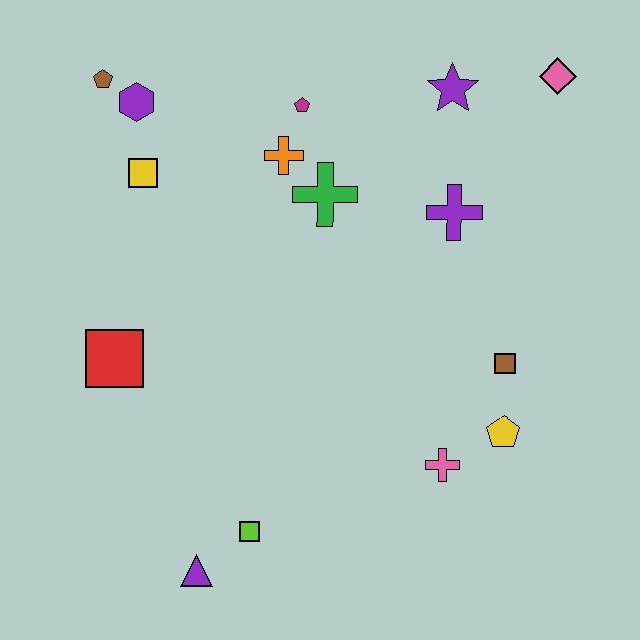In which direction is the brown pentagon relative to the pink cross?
The brown pentagon is above the pink cross.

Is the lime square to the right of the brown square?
No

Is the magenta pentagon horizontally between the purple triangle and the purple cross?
Yes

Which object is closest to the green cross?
The orange cross is closest to the green cross.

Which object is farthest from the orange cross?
The purple triangle is farthest from the orange cross.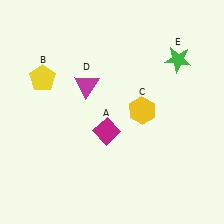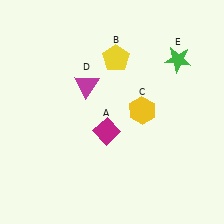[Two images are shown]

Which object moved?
The yellow pentagon (B) moved right.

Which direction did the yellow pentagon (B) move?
The yellow pentagon (B) moved right.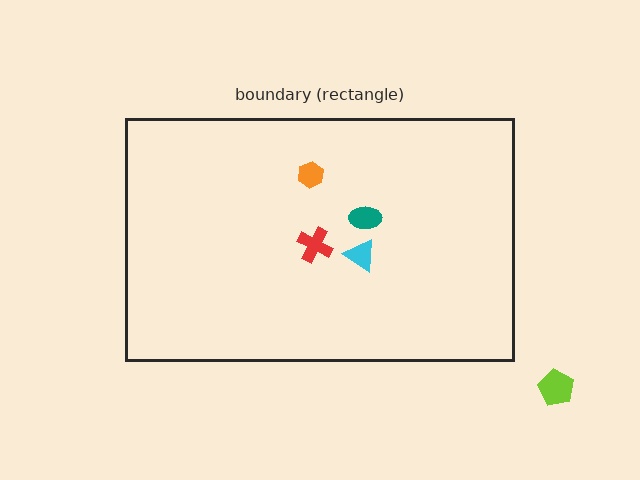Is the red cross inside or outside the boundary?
Inside.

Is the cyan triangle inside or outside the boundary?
Inside.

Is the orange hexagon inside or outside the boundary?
Inside.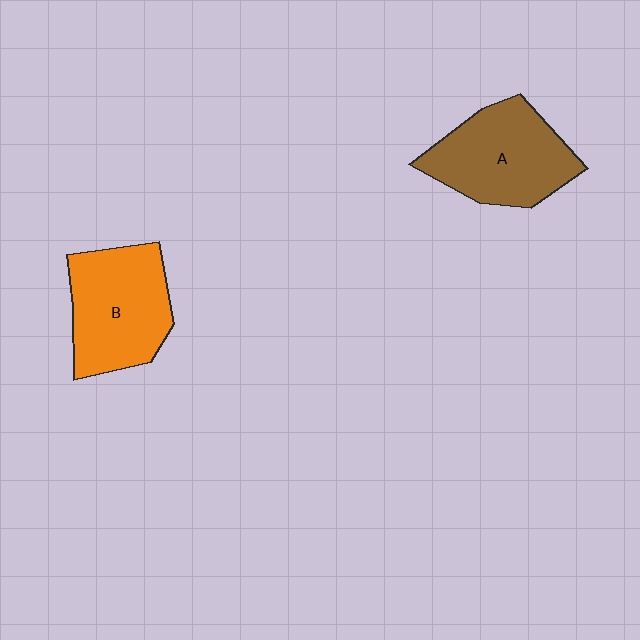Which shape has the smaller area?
Shape B (orange).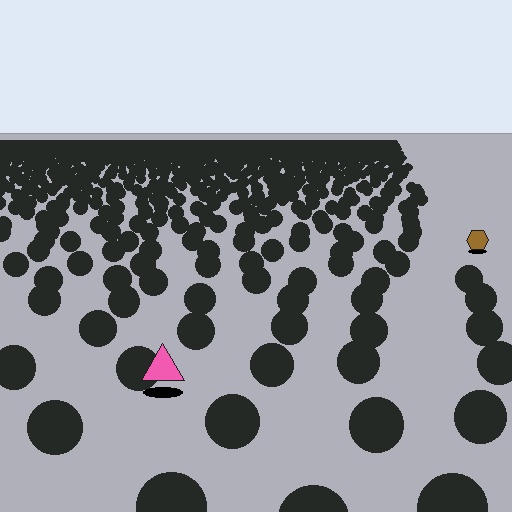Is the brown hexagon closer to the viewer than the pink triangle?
No. The pink triangle is closer — you can tell from the texture gradient: the ground texture is coarser near it.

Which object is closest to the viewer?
The pink triangle is closest. The texture marks near it are larger and more spread out.